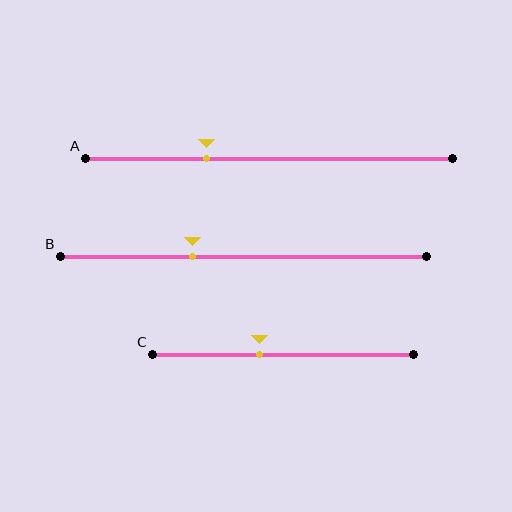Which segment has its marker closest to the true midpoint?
Segment C has its marker closest to the true midpoint.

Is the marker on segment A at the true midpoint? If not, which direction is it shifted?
No, the marker on segment A is shifted to the left by about 17% of the segment length.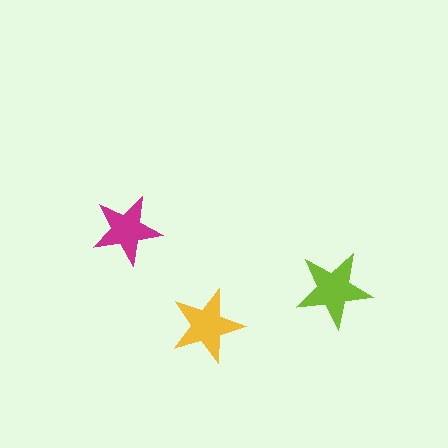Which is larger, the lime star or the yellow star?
The lime one.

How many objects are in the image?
There are 3 objects in the image.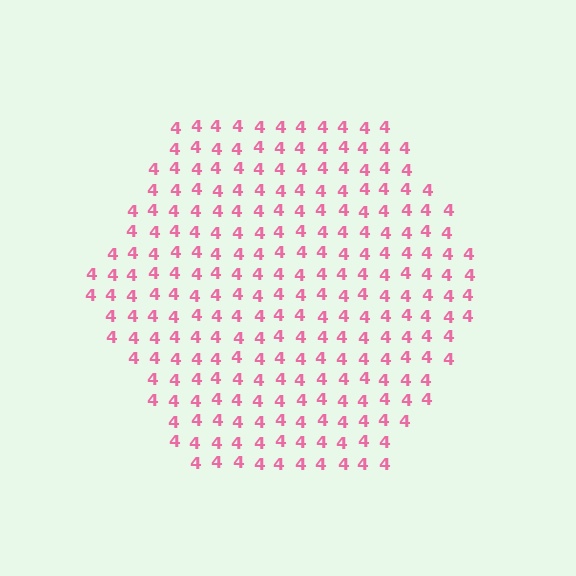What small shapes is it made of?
It is made of small digit 4's.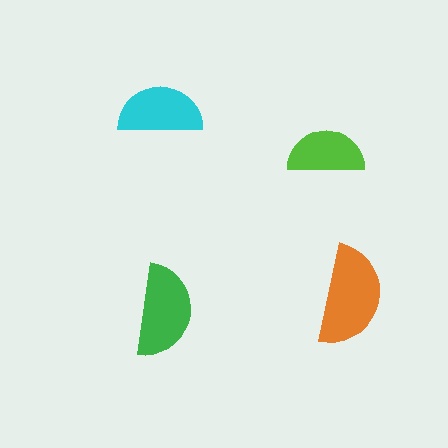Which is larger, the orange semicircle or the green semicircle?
The orange one.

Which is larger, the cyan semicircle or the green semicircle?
The green one.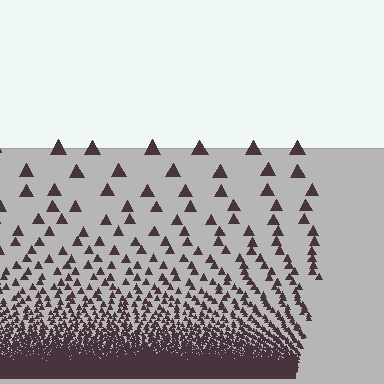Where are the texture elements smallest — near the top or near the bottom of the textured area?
Near the bottom.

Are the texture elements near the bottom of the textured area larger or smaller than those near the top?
Smaller. The gradient is inverted — elements near the bottom are smaller and denser.